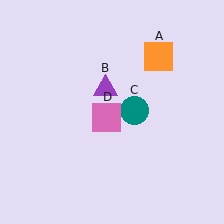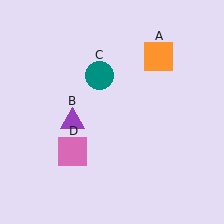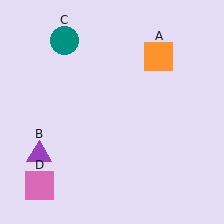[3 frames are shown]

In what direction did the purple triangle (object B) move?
The purple triangle (object B) moved down and to the left.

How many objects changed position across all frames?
3 objects changed position: purple triangle (object B), teal circle (object C), pink square (object D).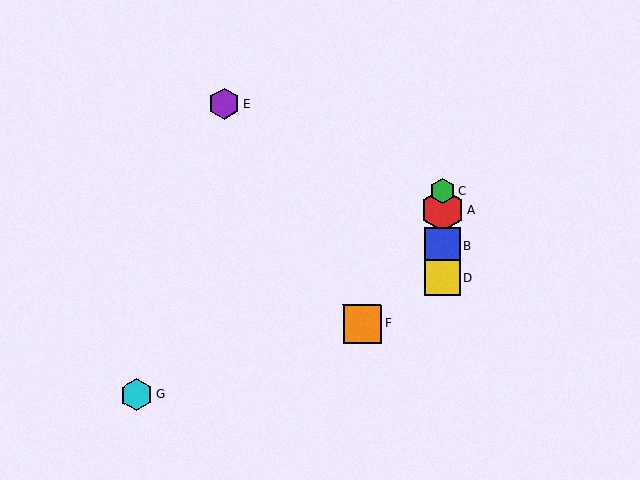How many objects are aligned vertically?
4 objects (A, B, C, D) are aligned vertically.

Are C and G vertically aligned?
No, C is at x≈442 and G is at x≈137.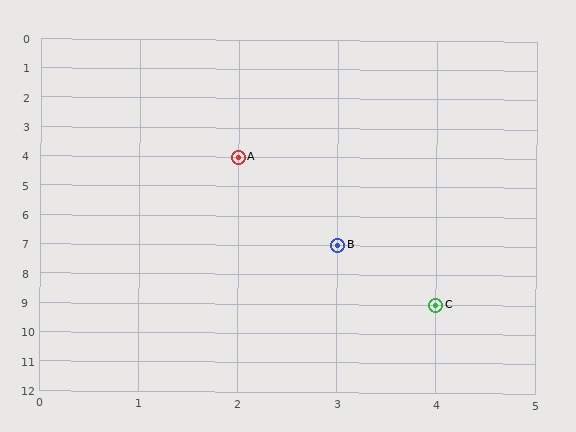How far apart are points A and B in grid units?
Points A and B are 1 column and 3 rows apart (about 3.2 grid units diagonally).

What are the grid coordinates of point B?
Point B is at grid coordinates (3, 7).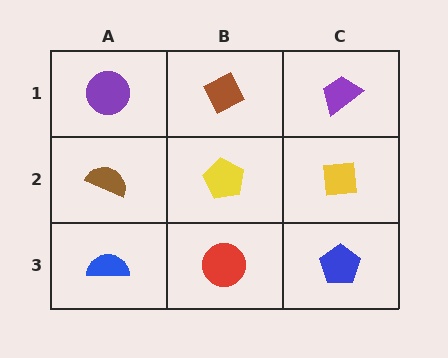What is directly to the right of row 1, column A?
A brown diamond.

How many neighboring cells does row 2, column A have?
3.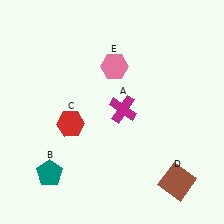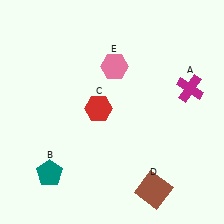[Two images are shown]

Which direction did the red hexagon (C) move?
The red hexagon (C) moved right.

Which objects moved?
The objects that moved are: the magenta cross (A), the red hexagon (C), the brown square (D).